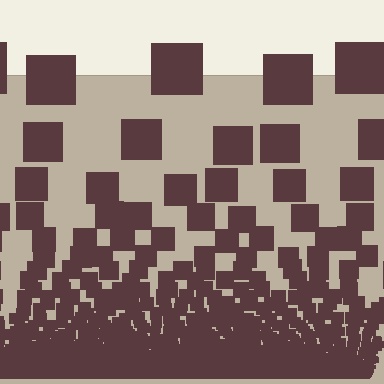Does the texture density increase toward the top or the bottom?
Density increases toward the bottom.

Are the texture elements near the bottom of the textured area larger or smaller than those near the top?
Smaller. The gradient is inverted — elements near the bottom are smaller and denser.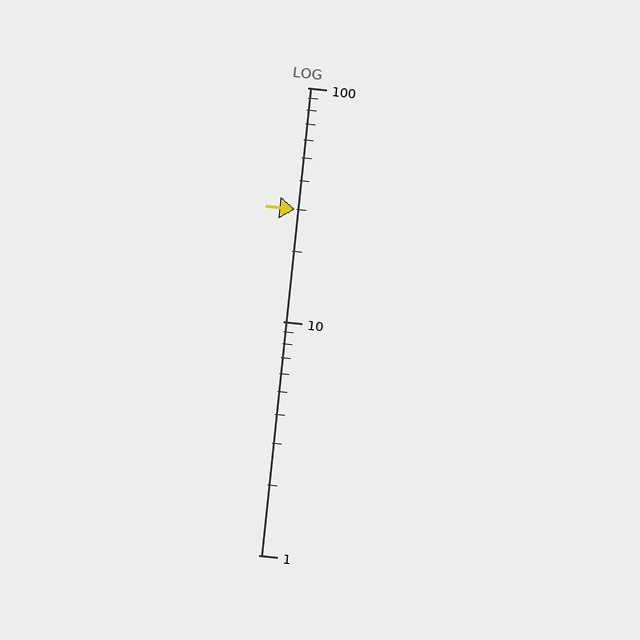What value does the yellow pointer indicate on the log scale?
The pointer indicates approximately 30.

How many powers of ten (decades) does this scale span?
The scale spans 2 decades, from 1 to 100.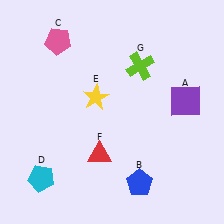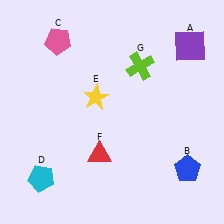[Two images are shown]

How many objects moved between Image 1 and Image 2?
2 objects moved between the two images.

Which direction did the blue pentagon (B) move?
The blue pentagon (B) moved right.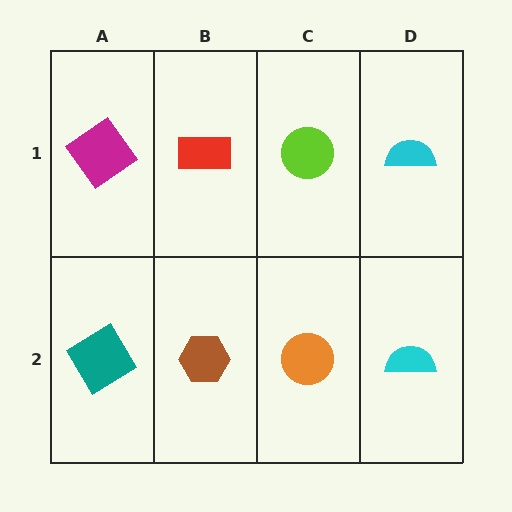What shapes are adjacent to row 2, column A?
A magenta diamond (row 1, column A), a brown hexagon (row 2, column B).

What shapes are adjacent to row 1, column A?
A teal diamond (row 2, column A), a red rectangle (row 1, column B).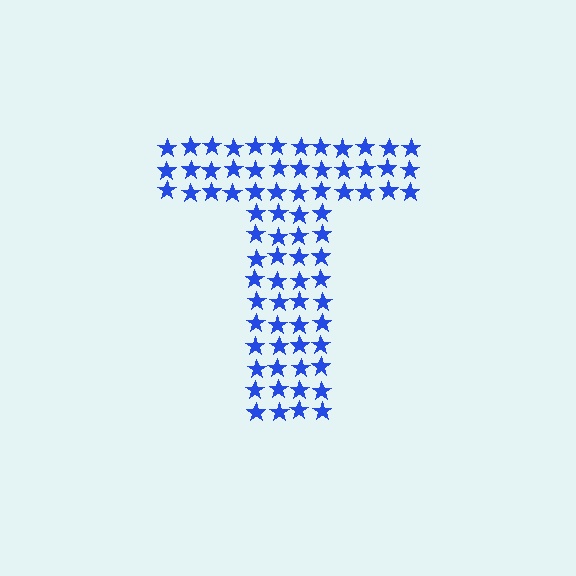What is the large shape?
The large shape is the letter T.